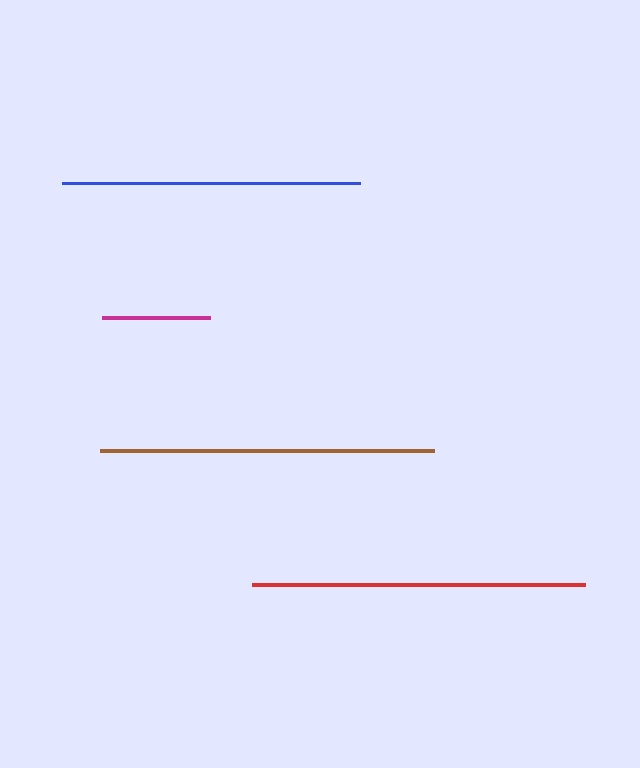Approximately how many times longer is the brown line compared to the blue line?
The brown line is approximately 1.1 times the length of the blue line.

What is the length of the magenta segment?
The magenta segment is approximately 108 pixels long.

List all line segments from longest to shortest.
From longest to shortest: brown, red, blue, magenta.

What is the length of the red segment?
The red segment is approximately 333 pixels long.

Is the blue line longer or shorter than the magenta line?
The blue line is longer than the magenta line.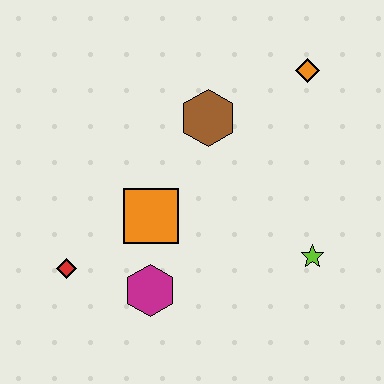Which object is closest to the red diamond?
The magenta hexagon is closest to the red diamond.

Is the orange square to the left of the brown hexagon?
Yes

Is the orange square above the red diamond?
Yes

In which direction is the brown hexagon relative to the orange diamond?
The brown hexagon is to the left of the orange diamond.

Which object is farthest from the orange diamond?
The red diamond is farthest from the orange diamond.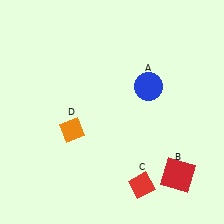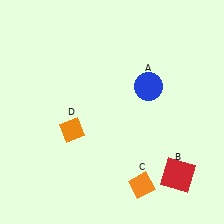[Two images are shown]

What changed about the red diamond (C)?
In Image 1, C is red. In Image 2, it changed to orange.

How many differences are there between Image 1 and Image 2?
There is 1 difference between the two images.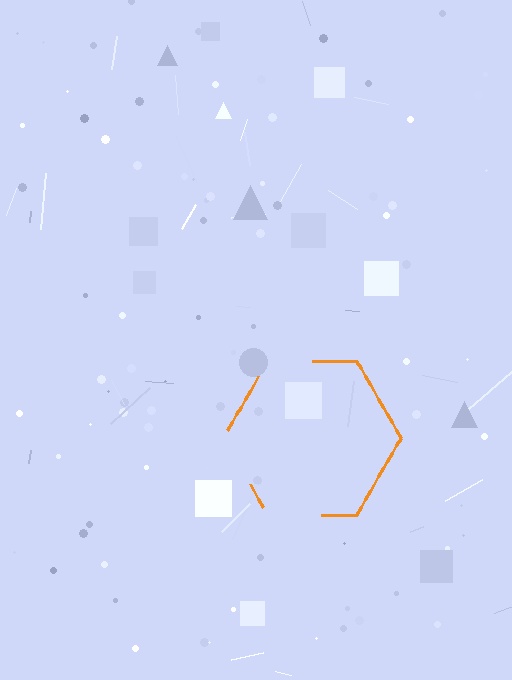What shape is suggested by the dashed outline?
The dashed outline suggests a hexagon.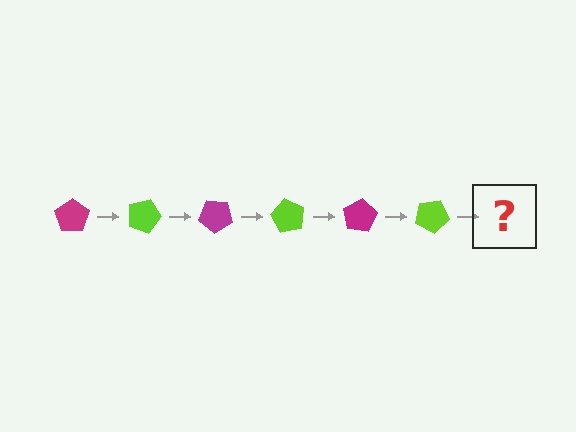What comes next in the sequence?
The next element should be a magenta pentagon, rotated 120 degrees from the start.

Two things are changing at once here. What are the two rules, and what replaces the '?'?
The two rules are that it rotates 20 degrees each step and the color cycles through magenta and lime. The '?' should be a magenta pentagon, rotated 120 degrees from the start.